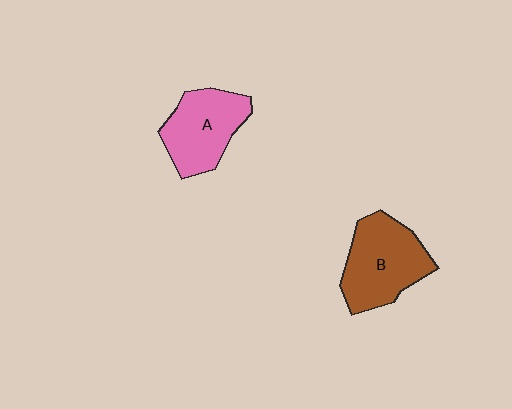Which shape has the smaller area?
Shape A (pink).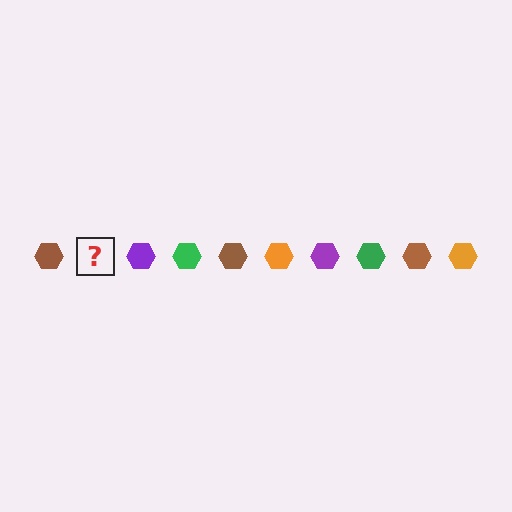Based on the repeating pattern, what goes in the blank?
The blank should be an orange hexagon.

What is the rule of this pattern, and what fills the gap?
The rule is that the pattern cycles through brown, orange, purple, green hexagons. The gap should be filled with an orange hexagon.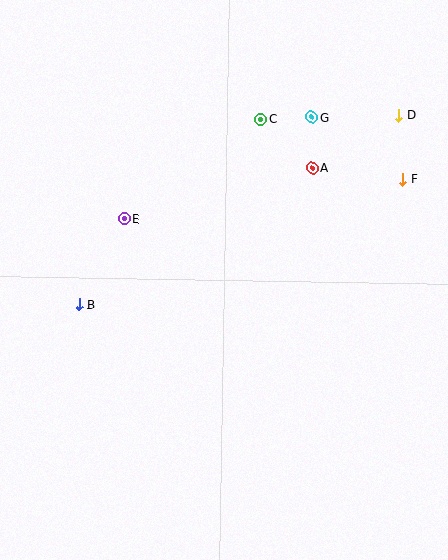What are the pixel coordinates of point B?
Point B is at (79, 304).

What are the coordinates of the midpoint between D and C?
The midpoint between D and C is at (330, 117).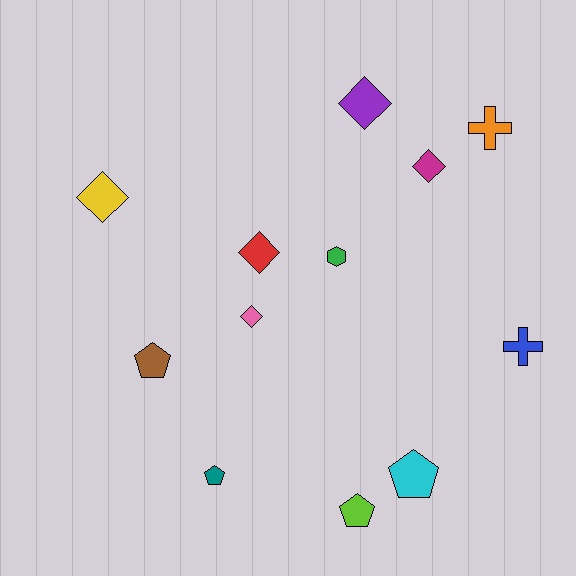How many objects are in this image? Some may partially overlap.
There are 12 objects.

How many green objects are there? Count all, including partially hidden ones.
There is 1 green object.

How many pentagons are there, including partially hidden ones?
There are 4 pentagons.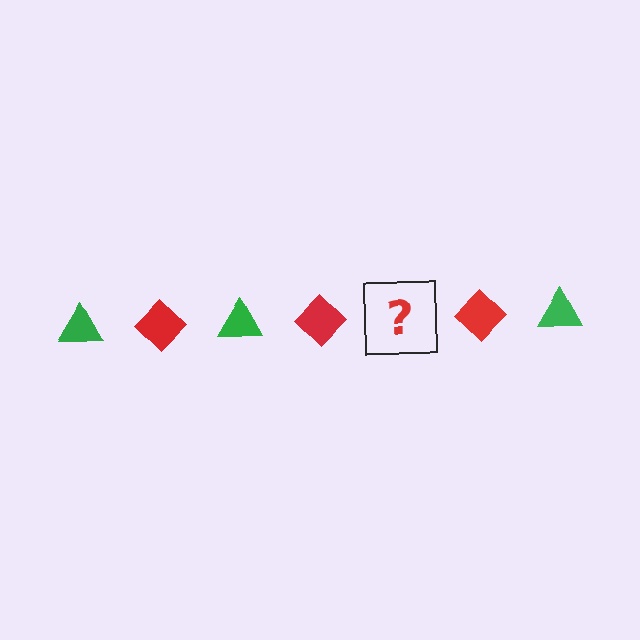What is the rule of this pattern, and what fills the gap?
The rule is that the pattern alternates between green triangle and red diamond. The gap should be filled with a green triangle.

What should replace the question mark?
The question mark should be replaced with a green triangle.